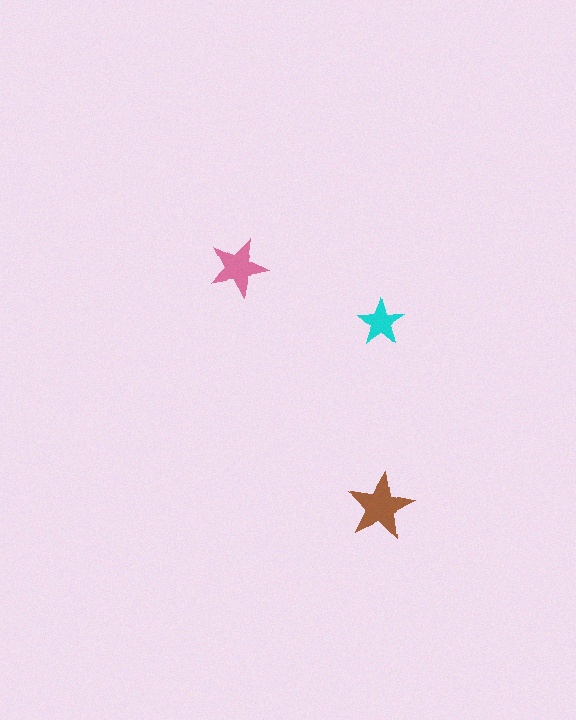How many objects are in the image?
There are 3 objects in the image.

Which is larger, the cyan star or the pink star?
The pink one.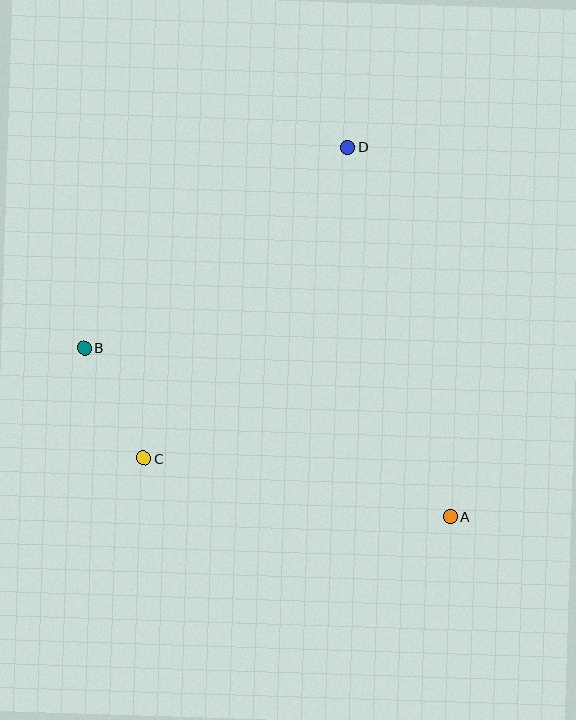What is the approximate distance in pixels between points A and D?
The distance between A and D is approximately 384 pixels.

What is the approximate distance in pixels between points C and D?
The distance between C and D is approximately 372 pixels.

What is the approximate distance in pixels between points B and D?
The distance between B and D is approximately 331 pixels.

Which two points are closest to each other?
Points B and C are closest to each other.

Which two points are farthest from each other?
Points A and B are farthest from each other.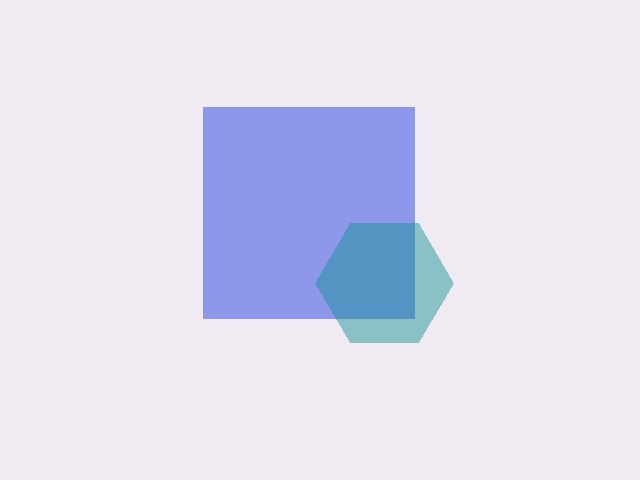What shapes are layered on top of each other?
The layered shapes are: a blue square, a teal hexagon.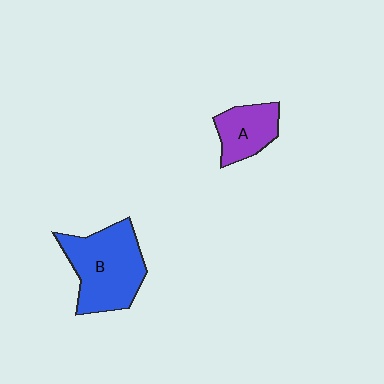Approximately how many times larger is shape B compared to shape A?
Approximately 1.9 times.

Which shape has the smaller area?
Shape A (purple).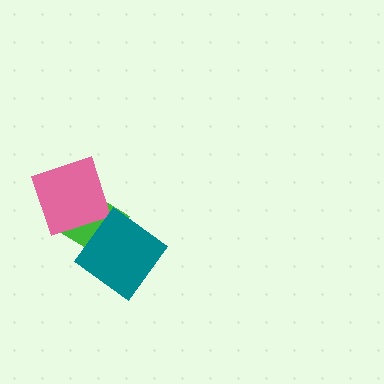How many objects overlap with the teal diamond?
1 object overlaps with the teal diamond.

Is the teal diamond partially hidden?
No, no other shape covers it.